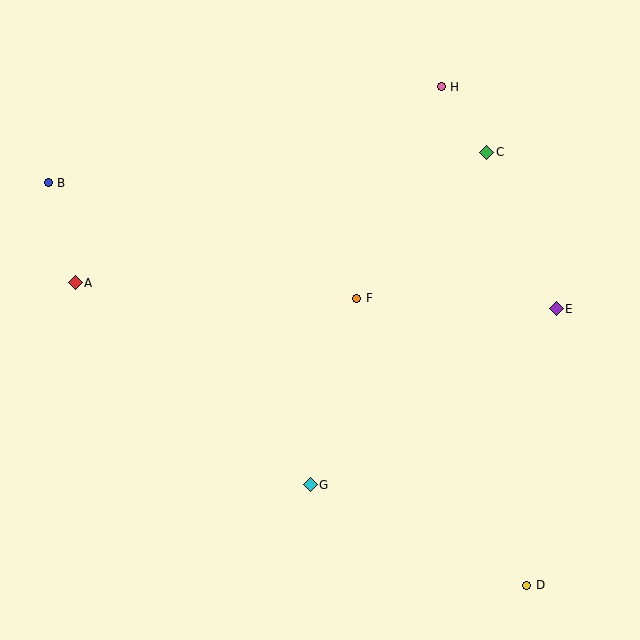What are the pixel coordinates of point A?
Point A is at (75, 283).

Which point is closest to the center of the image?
Point F at (357, 298) is closest to the center.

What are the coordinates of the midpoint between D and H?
The midpoint between D and H is at (484, 336).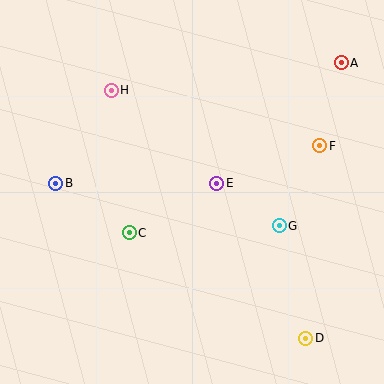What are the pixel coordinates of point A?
Point A is at (341, 63).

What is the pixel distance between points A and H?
The distance between A and H is 232 pixels.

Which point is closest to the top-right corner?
Point A is closest to the top-right corner.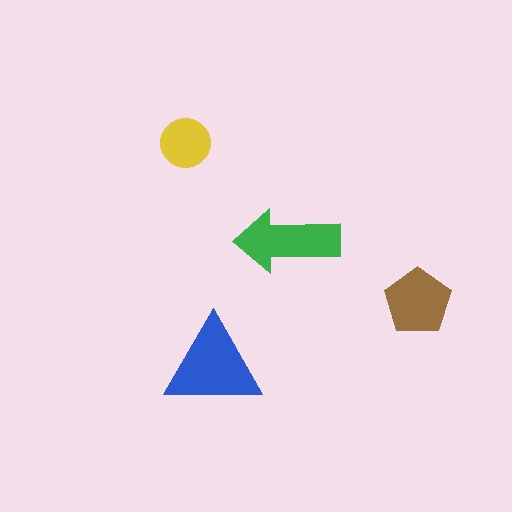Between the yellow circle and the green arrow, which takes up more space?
The green arrow.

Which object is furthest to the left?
The yellow circle is leftmost.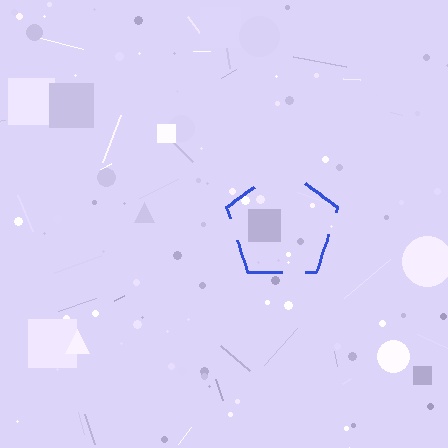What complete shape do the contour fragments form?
The contour fragments form a pentagon.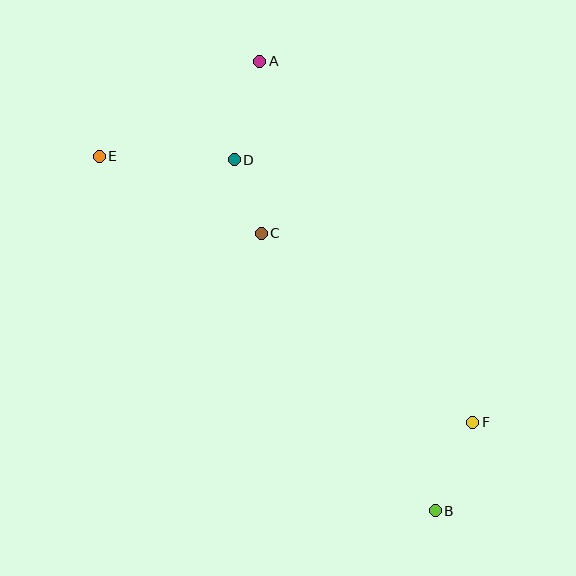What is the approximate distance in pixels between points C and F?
The distance between C and F is approximately 284 pixels.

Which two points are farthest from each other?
Points B and E are farthest from each other.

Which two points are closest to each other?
Points C and D are closest to each other.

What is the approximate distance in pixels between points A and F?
The distance between A and F is approximately 419 pixels.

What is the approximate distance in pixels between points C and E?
The distance between C and E is approximately 179 pixels.